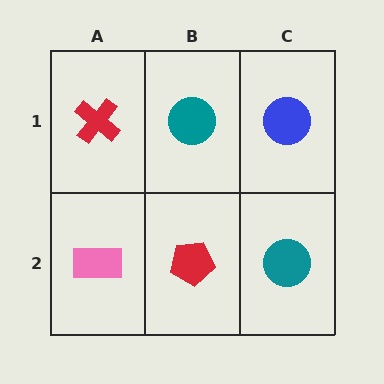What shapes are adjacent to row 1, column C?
A teal circle (row 2, column C), a teal circle (row 1, column B).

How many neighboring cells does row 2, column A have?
2.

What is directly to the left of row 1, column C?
A teal circle.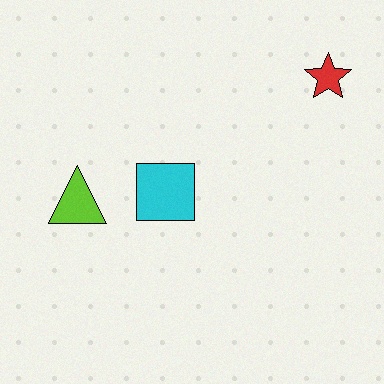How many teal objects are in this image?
There are no teal objects.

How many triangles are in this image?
There is 1 triangle.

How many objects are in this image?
There are 3 objects.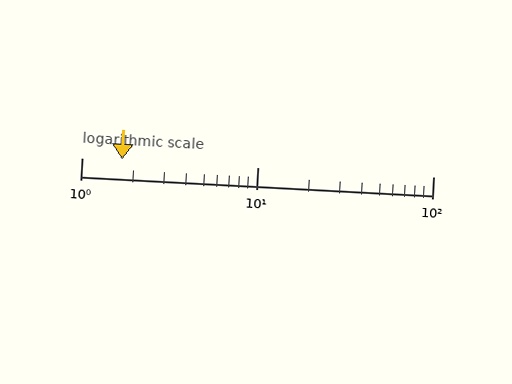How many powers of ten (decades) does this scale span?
The scale spans 2 decades, from 1 to 100.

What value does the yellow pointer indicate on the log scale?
The pointer indicates approximately 1.7.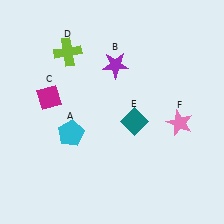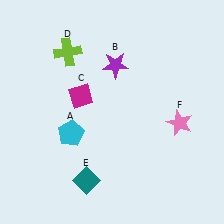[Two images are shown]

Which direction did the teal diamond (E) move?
The teal diamond (E) moved down.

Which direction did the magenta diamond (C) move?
The magenta diamond (C) moved right.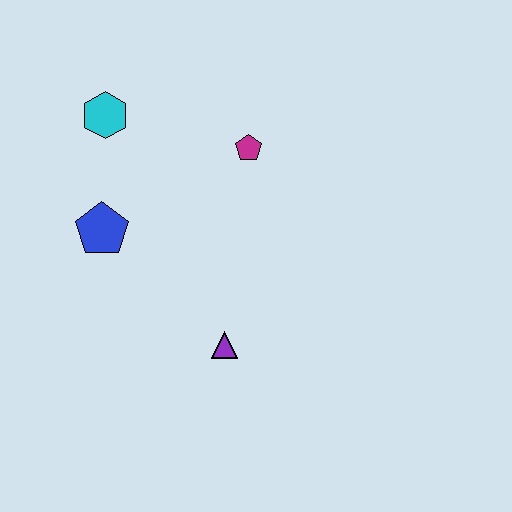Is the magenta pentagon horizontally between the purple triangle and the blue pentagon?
No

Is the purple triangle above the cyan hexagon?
No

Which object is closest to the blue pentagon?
The cyan hexagon is closest to the blue pentagon.